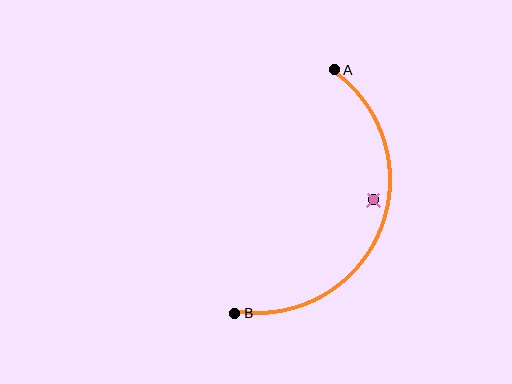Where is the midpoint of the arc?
The arc midpoint is the point on the curve farthest from the straight line joining A and B. It sits to the right of that line.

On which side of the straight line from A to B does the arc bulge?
The arc bulges to the right of the straight line connecting A and B.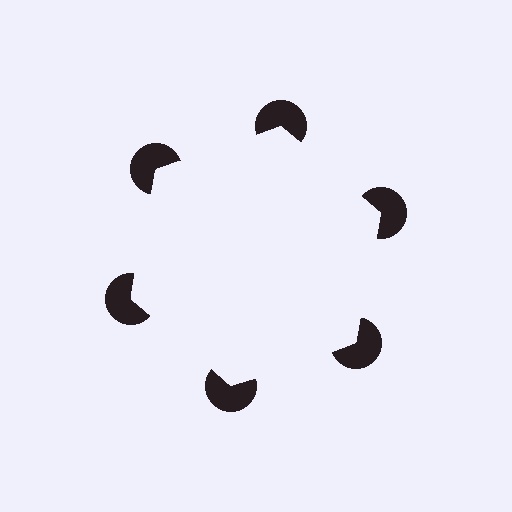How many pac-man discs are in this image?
There are 6 — one at each vertex of the illusory hexagon.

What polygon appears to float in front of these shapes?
An illusory hexagon — its edges are inferred from the aligned wedge cuts in the pac-man discs, not physically drawn.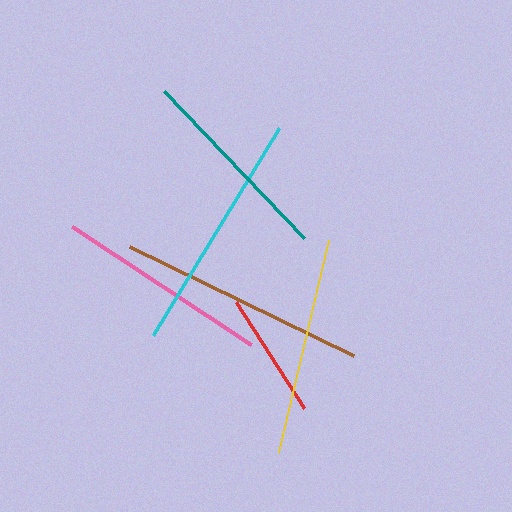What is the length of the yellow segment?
The yellow segment is approximately 217 pixels long.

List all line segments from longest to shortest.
From longest to shortest: brown, cyan, yellow, pink, teal, red.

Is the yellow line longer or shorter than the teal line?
The yellow line is longer than the teal line.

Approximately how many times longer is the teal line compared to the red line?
The teal line is approximately 1.6 times the length of the red line.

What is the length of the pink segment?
The pink segment is approximately 214 pixels long.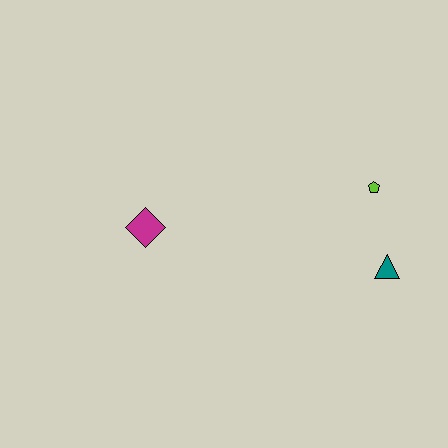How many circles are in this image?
There are no circles.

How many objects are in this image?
There are 3 objects.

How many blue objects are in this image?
There are no blue objects.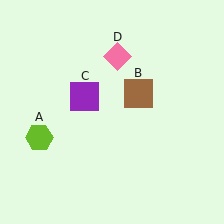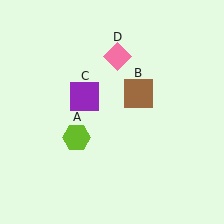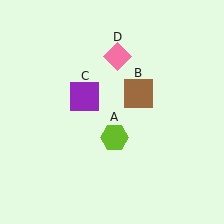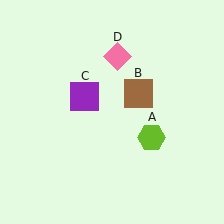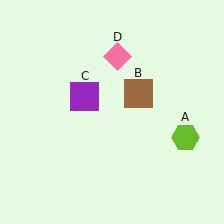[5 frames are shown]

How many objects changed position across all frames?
1 object changed position: lime hexagon (object A).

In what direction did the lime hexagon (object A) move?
The lime hexagon (object A) moved right.